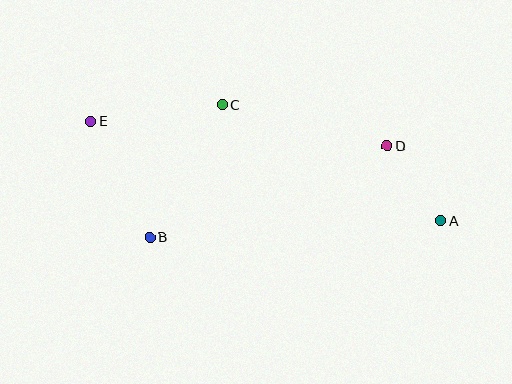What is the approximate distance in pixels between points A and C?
The distance between A and C is approximately 247 pixels.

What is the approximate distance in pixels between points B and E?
The distance between B and E is approximately 131 pixels.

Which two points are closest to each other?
Points A and D are closest to each other.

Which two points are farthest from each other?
Points A and E are farthest from each other.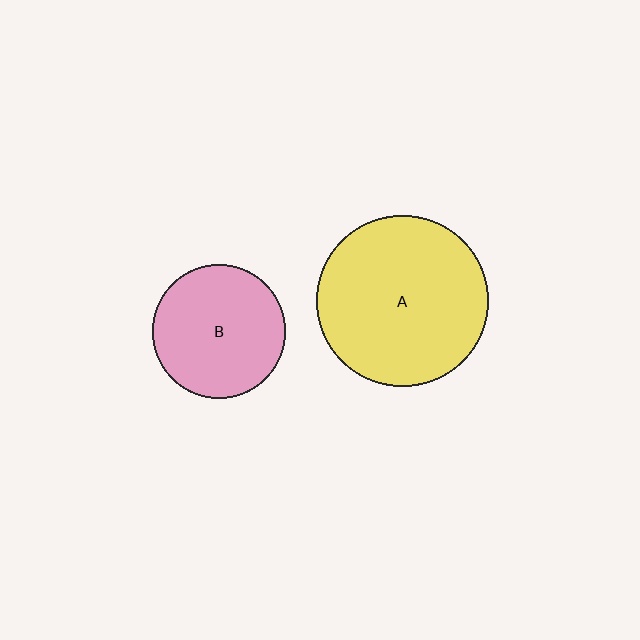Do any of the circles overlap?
No, none of the circles overlap.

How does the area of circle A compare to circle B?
Approximately 1.7 times.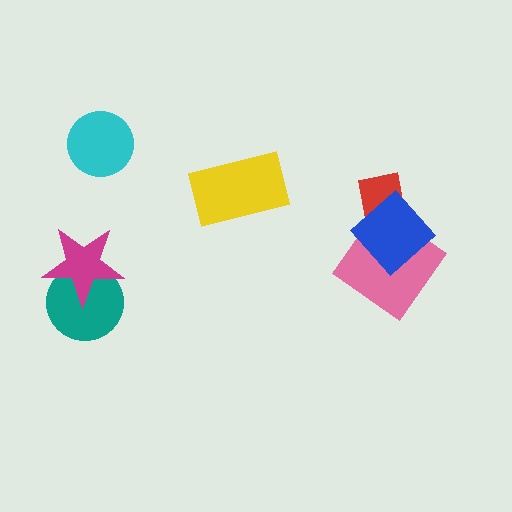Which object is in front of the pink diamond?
The blue diamond is in front of the pink diamond.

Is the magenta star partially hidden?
No, no other shape covers it.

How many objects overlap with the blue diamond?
2 objects overlap with the blue diamond.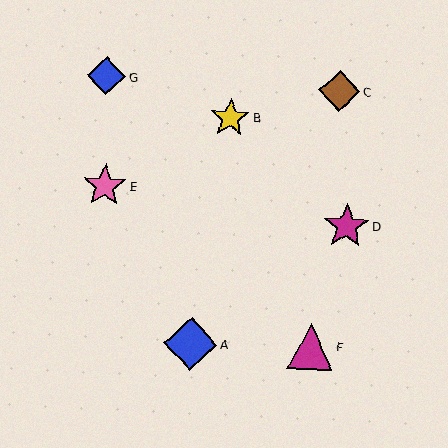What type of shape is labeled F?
Shape F is a magenta triangle.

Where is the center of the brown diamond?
The center of the brown diamond is at (340, 91).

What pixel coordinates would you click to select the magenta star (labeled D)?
Click at (346, 226) to select the magenta star D.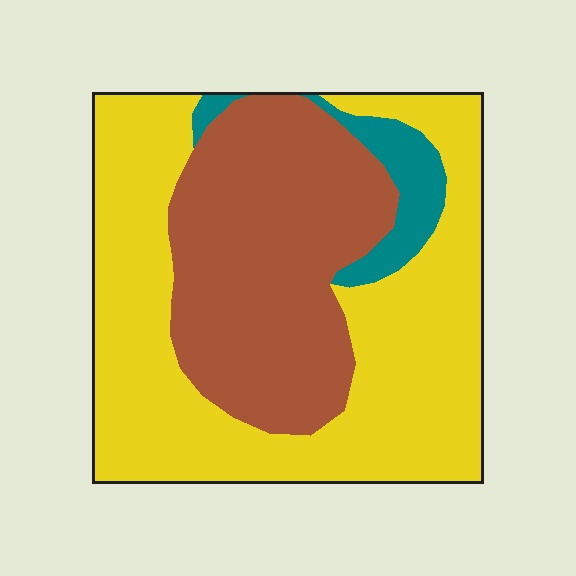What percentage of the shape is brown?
Brown covers 37% of the shape.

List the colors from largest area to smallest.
From largest to smallest: yellow, brown, teal.